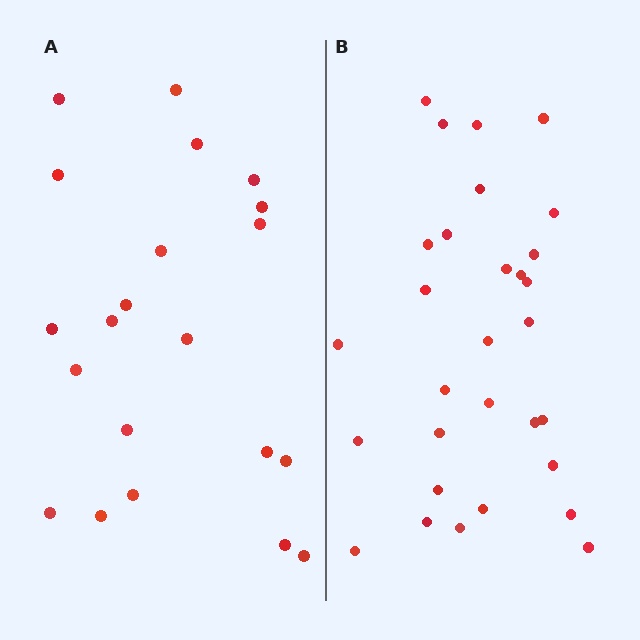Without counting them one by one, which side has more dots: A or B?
Region B (the right region) has more dots.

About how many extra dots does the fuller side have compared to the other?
Region B has roughly 8 or so more dots than region A.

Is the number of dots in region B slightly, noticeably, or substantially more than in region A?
Region B has noticeably more, but not dramatically so. The ratio is roughly 1.4 to 1.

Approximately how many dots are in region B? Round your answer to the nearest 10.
About 30 dots.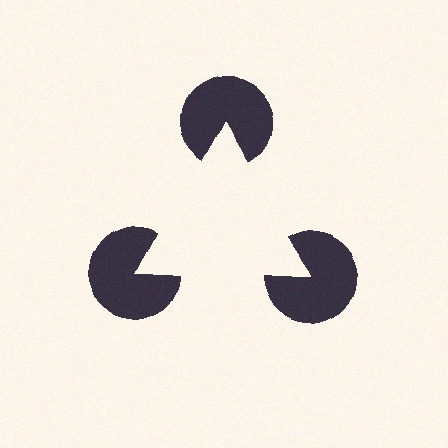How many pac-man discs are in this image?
There are 3 — one at each vertex of the illusory triangle.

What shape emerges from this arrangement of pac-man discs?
An illusory triangle — its edges are inferred from the aligned wedge cuts in the pac-man discs, not physically drawn.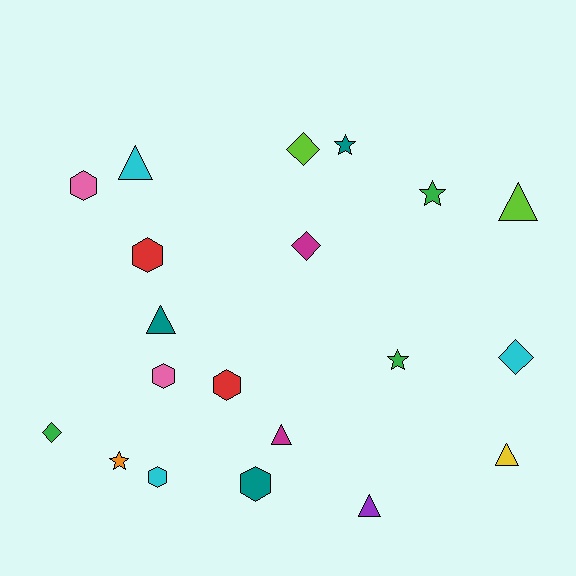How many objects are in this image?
There are 20 objects.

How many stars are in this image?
There are 4 stars.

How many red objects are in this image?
There are 2 red objects.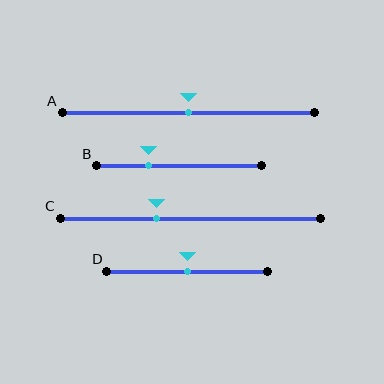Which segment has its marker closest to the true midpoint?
Segment A has its marker closest to the true midpoint.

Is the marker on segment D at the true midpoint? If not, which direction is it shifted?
Yes, the marker on segment D is at the true midpoint.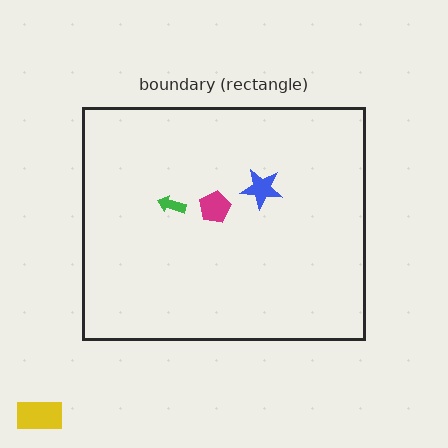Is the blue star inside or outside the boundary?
Inside.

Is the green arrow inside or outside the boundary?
Inside.